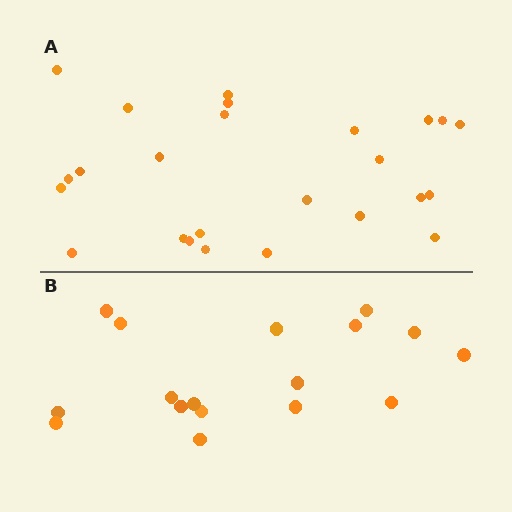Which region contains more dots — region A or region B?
Region A (the top region) has more dots.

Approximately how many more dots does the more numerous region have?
Region A has roughly 8 or so more dots than region B.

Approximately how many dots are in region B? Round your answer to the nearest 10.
About 20 dots. (The exact count is 17, which rounds to 20.)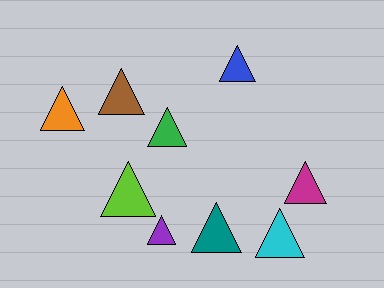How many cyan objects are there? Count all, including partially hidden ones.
There is 1 cyan object.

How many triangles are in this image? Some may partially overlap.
There are 9 triangles.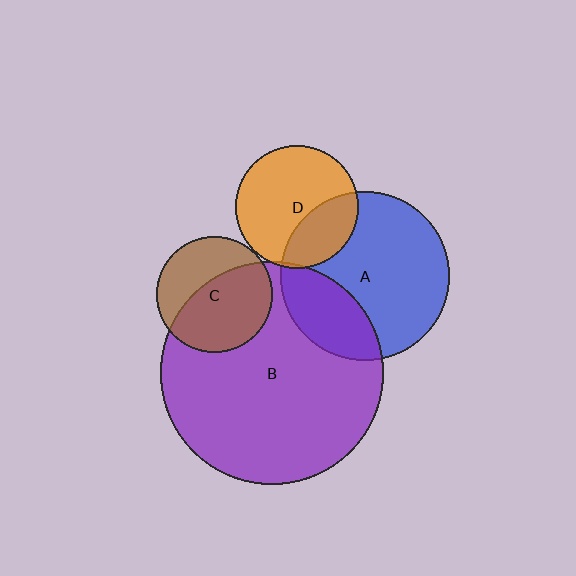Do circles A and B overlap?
Yes.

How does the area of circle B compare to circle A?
Approximately 1.7 times.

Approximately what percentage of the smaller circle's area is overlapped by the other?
Approximately 25%.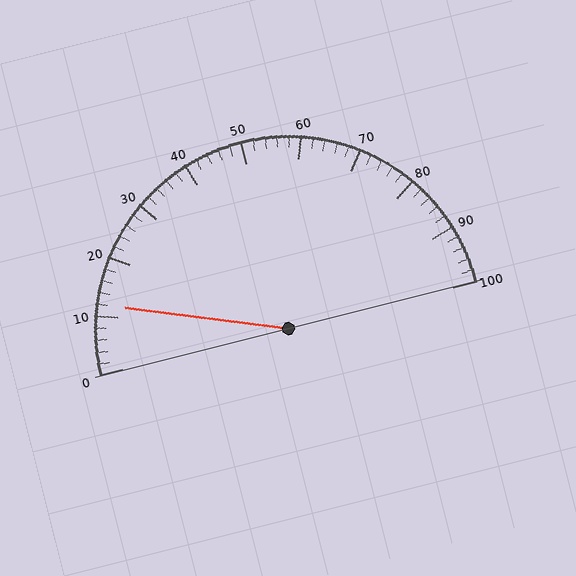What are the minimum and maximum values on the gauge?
The gauge ranges from 0 to 100.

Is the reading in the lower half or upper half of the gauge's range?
The reading is in the lower half of the range (0 to 100).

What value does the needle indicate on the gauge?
The needle indicates approximately 12.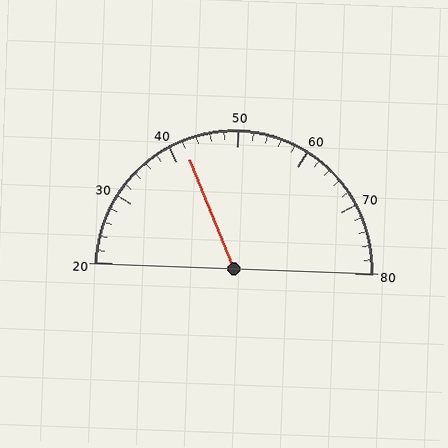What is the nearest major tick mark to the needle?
The nearest major tick mark is 40.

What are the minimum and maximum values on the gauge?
The gauge ranges from 20 to 80.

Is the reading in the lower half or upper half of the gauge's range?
The reading is in the lower half of the range (20 to 80).